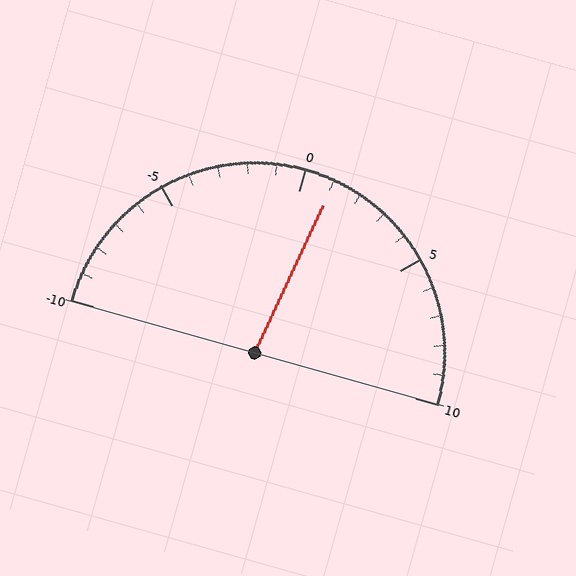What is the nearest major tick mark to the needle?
The nearest major tick mark is 0.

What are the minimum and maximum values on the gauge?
The gauge ranges from -10 to 10.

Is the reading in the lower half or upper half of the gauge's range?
The reading is in the upper half of the range (-10 to 10).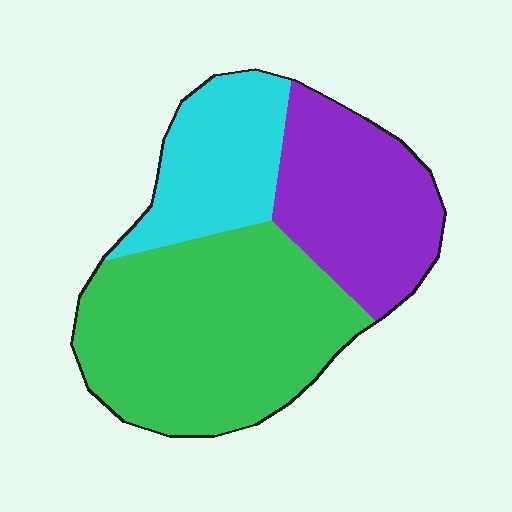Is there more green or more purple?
Green.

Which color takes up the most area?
Green, at roughly 50%.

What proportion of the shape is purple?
Purple covers about 30% of the shape.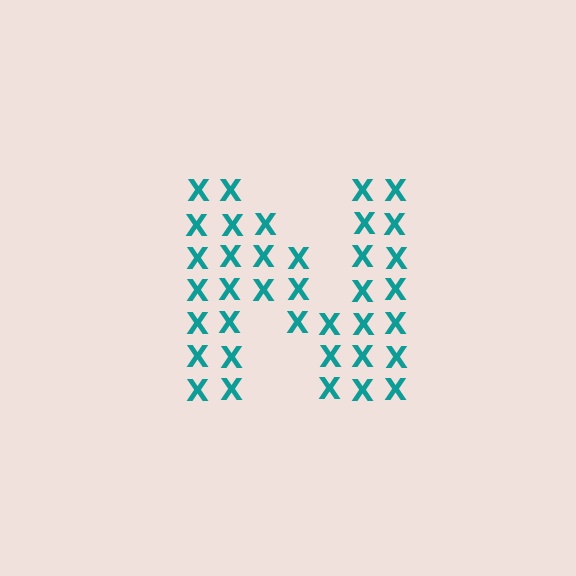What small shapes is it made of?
It is made of small letter X's.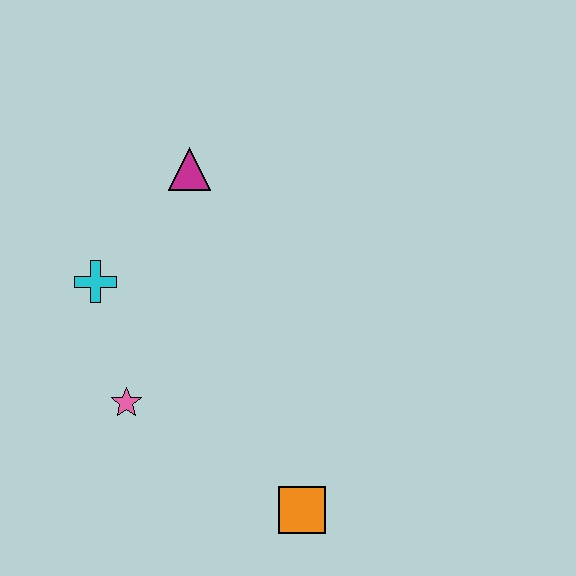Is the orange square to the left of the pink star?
No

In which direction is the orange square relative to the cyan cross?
The orange square is below the cyan cross.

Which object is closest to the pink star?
The cyan cross is closest to the pink star.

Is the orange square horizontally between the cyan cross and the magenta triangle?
No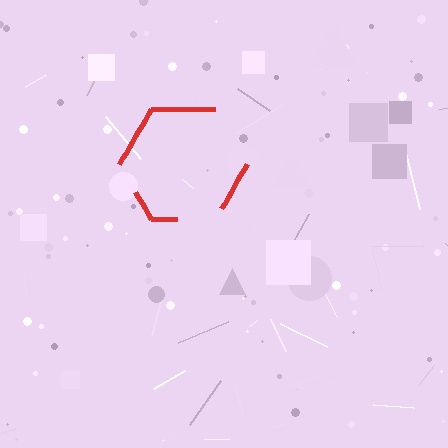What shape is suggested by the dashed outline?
The dashed outline suggests a hexagon.